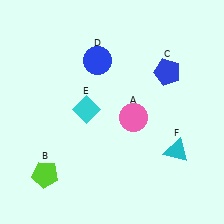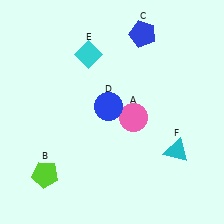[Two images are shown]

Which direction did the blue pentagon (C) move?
The blue pentagon (C) moved up.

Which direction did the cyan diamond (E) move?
The cyan diamond (E) moved up.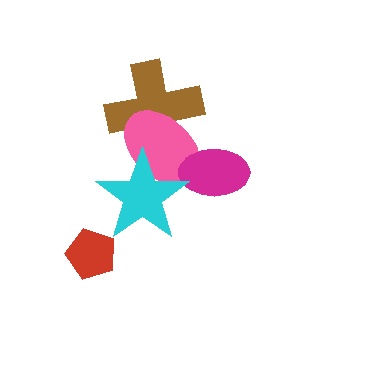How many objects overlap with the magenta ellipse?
2 objects overlap with the magenta ellipse.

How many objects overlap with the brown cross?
2 objects overlap with the brown cross.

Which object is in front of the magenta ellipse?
The cyan star is in front of the magenta ellipse.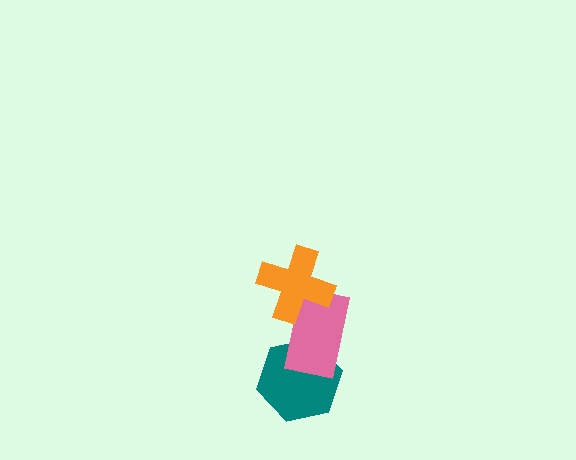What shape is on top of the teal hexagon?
The pink rectangle is on top of the teal hexagon.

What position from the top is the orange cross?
The orange cross is 1st from the top.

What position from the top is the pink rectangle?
The pink rectangle is 2nd from the top.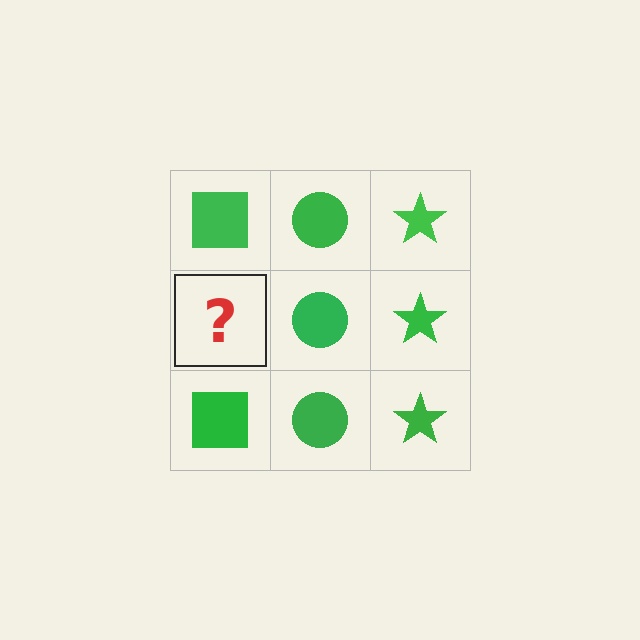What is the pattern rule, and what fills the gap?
The rule is that each column has a consistent shape. The gap should be filled with a green square.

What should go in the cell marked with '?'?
The missing cell should contain a green square.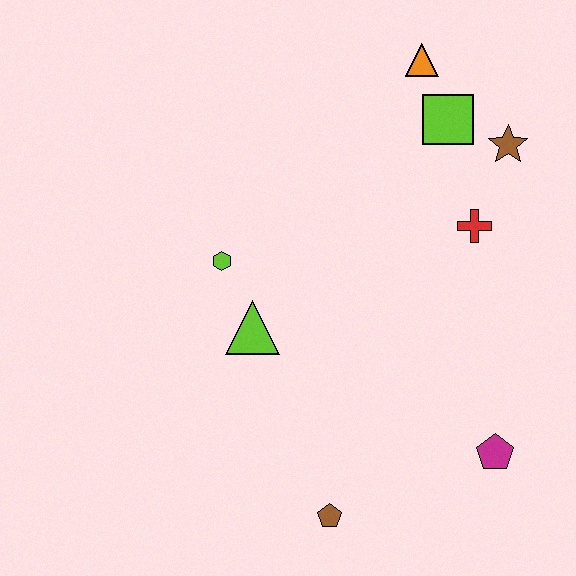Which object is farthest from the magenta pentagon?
The orange triangle is farthest from the magenta pentagon.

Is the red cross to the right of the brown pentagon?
Yes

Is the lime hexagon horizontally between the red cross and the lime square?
No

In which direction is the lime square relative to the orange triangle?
The lime square is below the orange triangle.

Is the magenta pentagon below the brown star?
Yes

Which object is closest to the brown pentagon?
The magenta pentagon is closest to the brown pentagon.